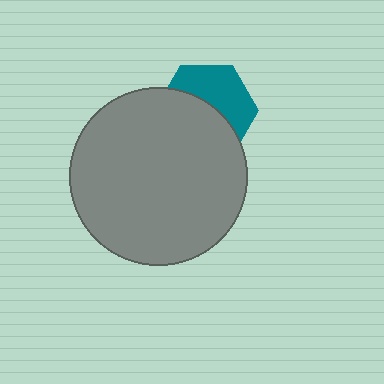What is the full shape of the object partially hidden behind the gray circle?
The partially hidden object is a teal hexagon.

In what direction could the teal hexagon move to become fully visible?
The teal hexagon could move up. That would shift it out from behind the gray circle entirely.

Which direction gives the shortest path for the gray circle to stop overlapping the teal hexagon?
Moving down gives the shortest separation.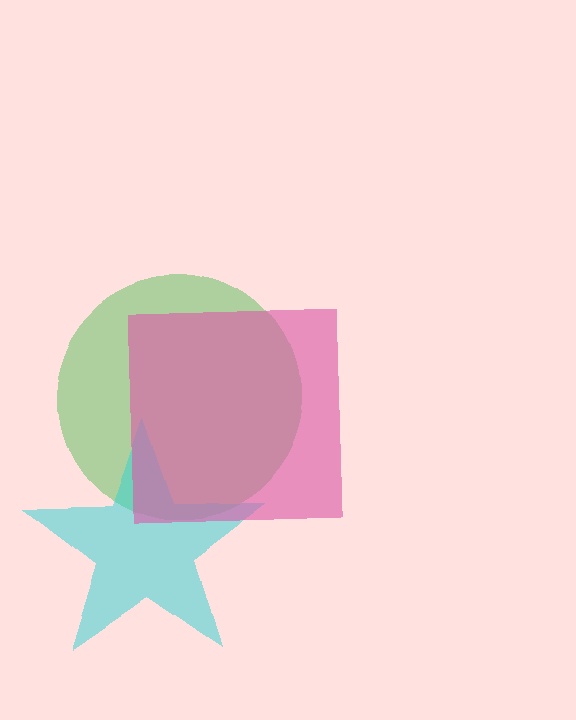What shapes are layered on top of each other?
The layered shapes are: a green circle, a cyan star, a pink square.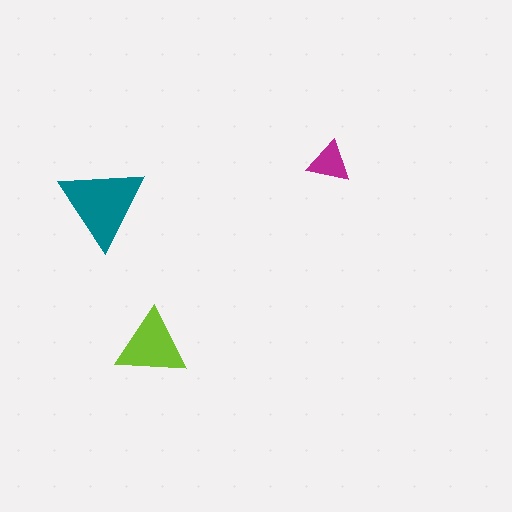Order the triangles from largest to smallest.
the teal one, the lime one, the magenta one.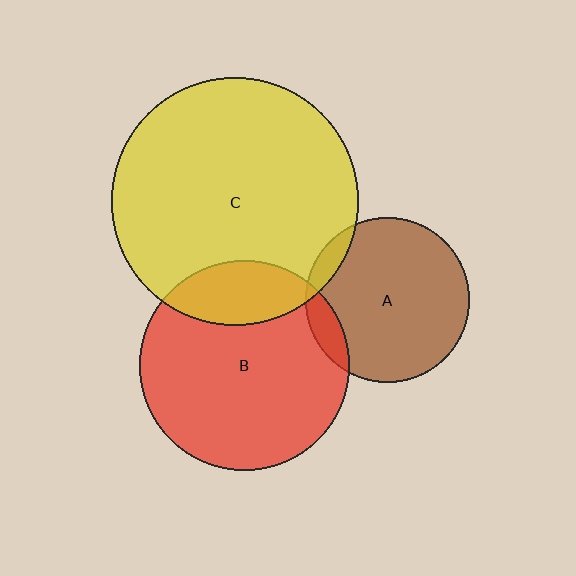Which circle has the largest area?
Circle C (yellow).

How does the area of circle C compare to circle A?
Approximately 2.3 times.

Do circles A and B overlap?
Yes.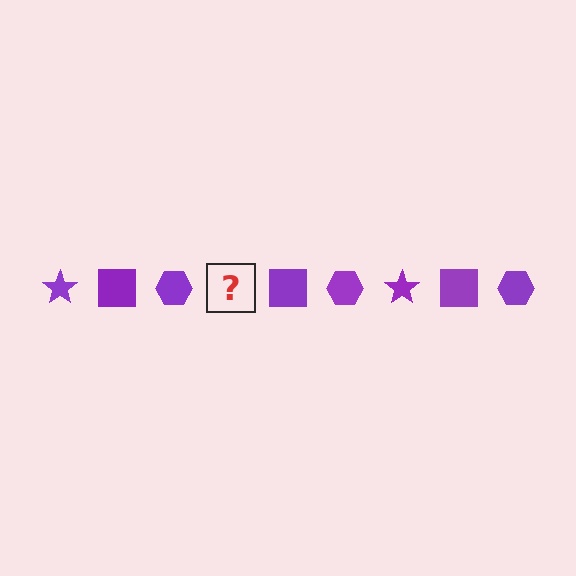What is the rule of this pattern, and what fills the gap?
The rule is that the pattern cycles through star, square, hexagon shapes in purple. The gap should be filled with a purple star.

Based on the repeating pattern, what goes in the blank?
The blank should be a purple star.